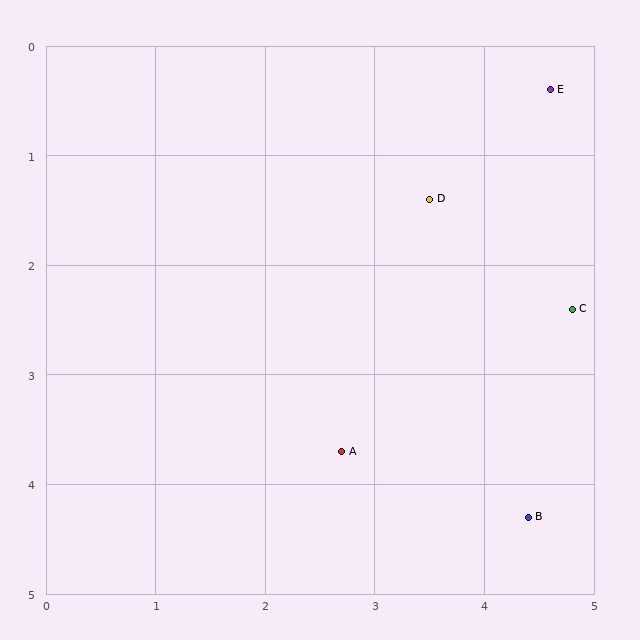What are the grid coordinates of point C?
Point C is at approximately (4.8, 2.4).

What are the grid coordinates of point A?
Point A is at approximately (2.7, 3.7).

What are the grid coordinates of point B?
Point B is at approximately (4.4, 4.3).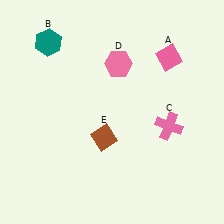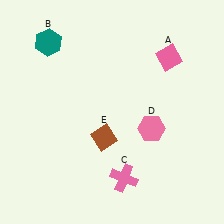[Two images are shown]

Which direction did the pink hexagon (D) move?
The pink hexagon (D) moved down.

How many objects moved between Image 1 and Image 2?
2 objects moved between the two images.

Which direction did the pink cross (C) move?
The pink cross (C) moved down.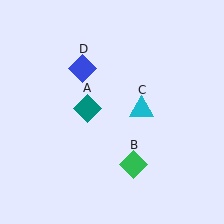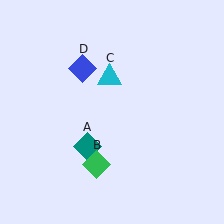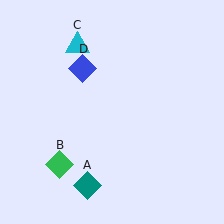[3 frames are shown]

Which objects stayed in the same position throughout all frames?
Blue diamond (object D) remained stationary.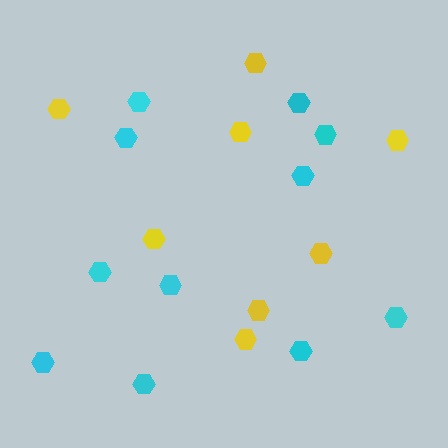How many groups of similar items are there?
There are 2 groups: one group of yellow hexagons (8) and one group of cyan hexagons (11).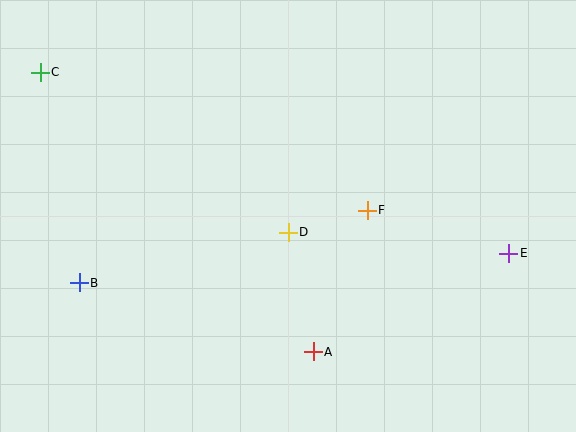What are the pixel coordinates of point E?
Point E is at (509, 253).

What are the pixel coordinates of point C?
Point C is at (40, 72).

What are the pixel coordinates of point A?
Point A is at (313, 352).